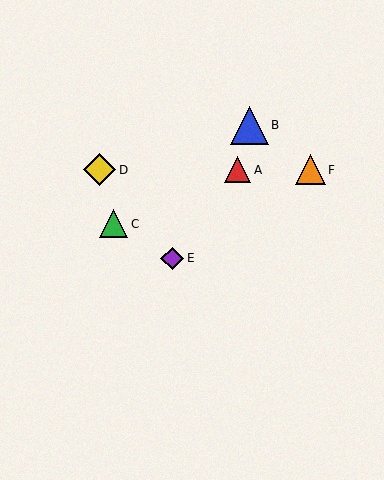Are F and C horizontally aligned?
No, F is at y≈170 and C is at y≈224.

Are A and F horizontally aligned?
Yes, both are at y≈170.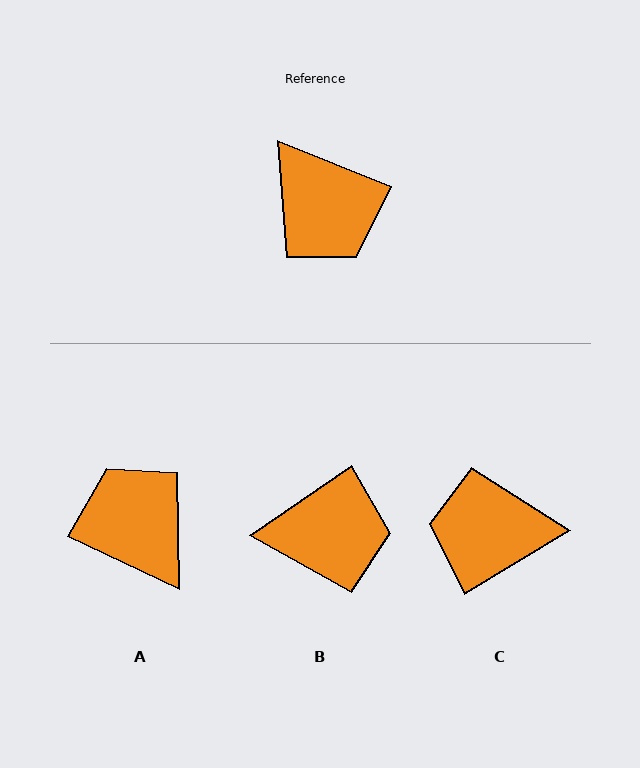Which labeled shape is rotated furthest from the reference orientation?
A, about 177 degrees away.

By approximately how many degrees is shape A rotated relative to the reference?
Approximately 177 degrees counter-clockwise.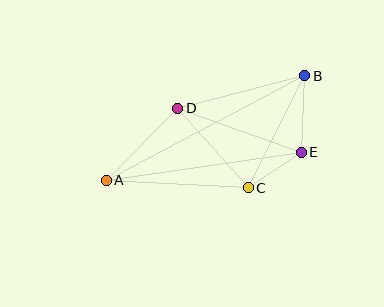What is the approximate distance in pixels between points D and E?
The distance between D and E is approximately 131 pixels.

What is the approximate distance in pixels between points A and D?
The distance between A and D is approximately 101 pixels.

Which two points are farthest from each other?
Points A and B are farthest from each other.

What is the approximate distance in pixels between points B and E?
The distance between B and E is approximately 77 pixels.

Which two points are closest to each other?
Points C and E are closest to each other.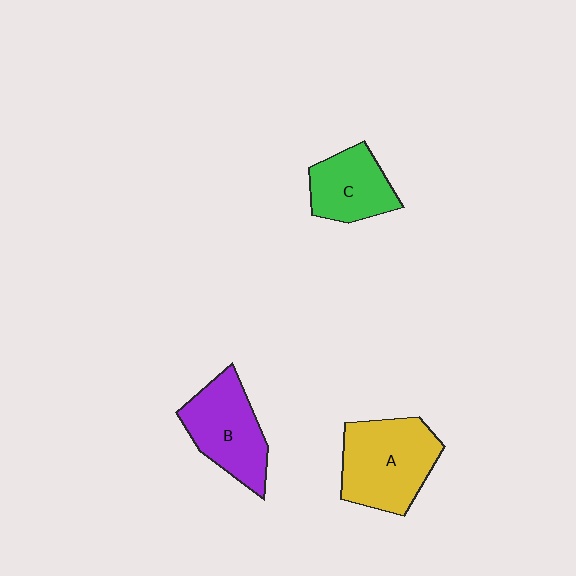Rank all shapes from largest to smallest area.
From largest to smallest: A (yellow), B (purple), C (green).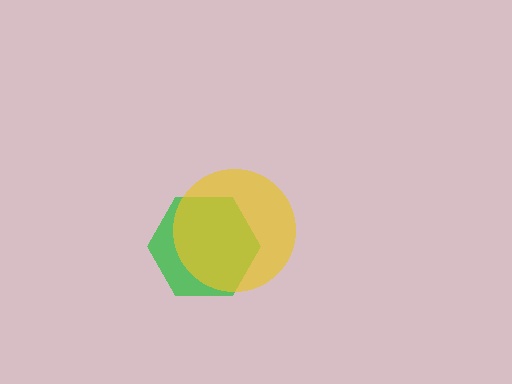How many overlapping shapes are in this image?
There are 2 overlapping shapes in the image.